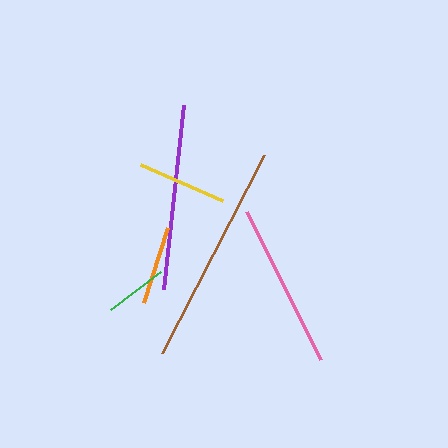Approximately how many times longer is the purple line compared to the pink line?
The purple line is approximately 1.1 times the length of the pink line.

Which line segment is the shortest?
The green line is the shortest at approximately 63 pixels.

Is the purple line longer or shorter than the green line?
The purple line is longer than the green line.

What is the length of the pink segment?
The pink segment is approximately 166 pixels long.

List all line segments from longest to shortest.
From longest to shortest: brown, purple, pink, yellow, orange, green.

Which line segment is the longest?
The brown line is the longest at approximately 222 pixels.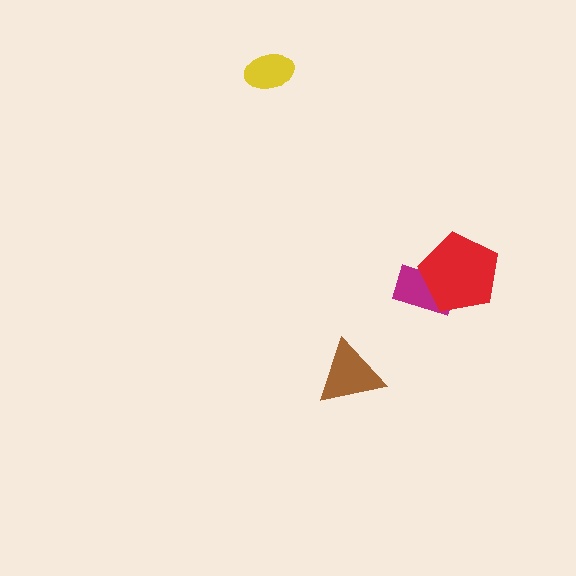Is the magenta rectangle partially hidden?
Yes, it is partially covered by another shape.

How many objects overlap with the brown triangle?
0 objects overlap with the brown triangle.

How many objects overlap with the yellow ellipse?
0 objects overlap with the yellow ellipse.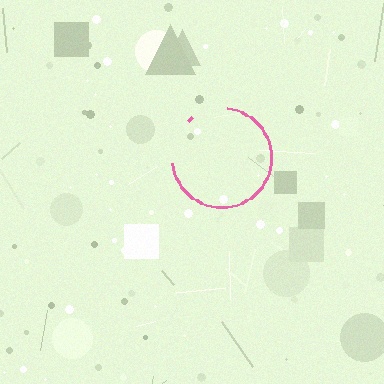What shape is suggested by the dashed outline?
The dashed outline suggests a circle.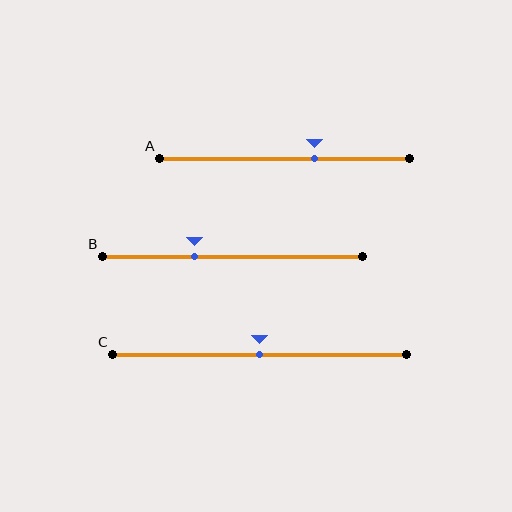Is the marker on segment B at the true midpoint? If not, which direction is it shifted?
No, the marker on segment B is shifted to the left by about 14% of the segment length.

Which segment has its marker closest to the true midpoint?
Segment C has its marker closest to the true midpoint.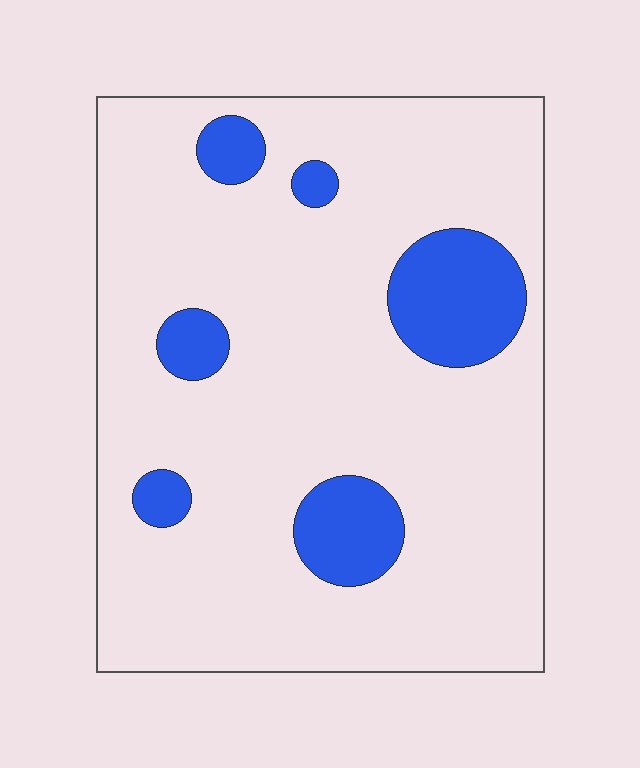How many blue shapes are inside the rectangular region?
6.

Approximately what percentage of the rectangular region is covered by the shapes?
Approximately 15%.